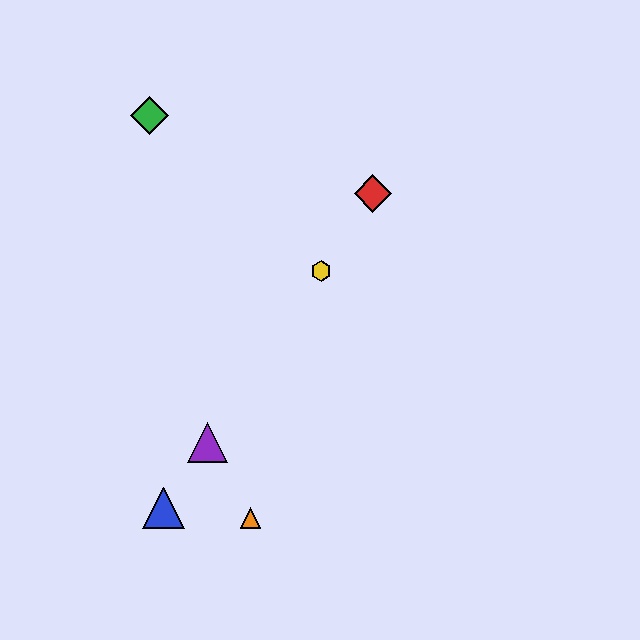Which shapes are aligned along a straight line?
The red diamond, the blue triangle, the yellow hexagon, the purple triangle are aligned along a straight line.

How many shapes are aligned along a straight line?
4 shapes (the red diamond, the blue triangle, the yellow hexagon, the purple triangle) are aligned along a straight line.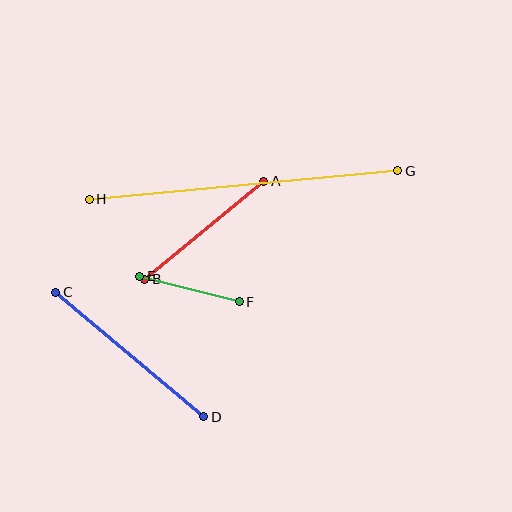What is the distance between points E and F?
The distance is approximately 103 pixels.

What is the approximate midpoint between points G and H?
The midpoint is at approximately (243, 185) pixels.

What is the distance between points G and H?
The distance is approximately 310 pixels.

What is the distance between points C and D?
The distance is approximately 194 pixels.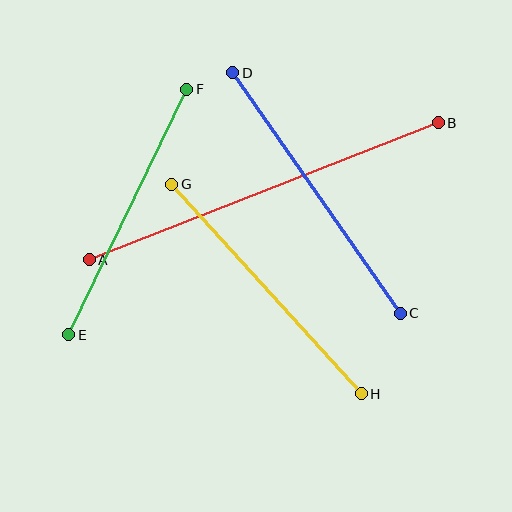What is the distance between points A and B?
The distance is approximately 375 pixels.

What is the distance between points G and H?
The distance is approximately 282 pixels.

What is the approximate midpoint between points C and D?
The midpoint is at approximately (317, 193) pixels.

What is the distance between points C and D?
The distance is approximately 293 pixels.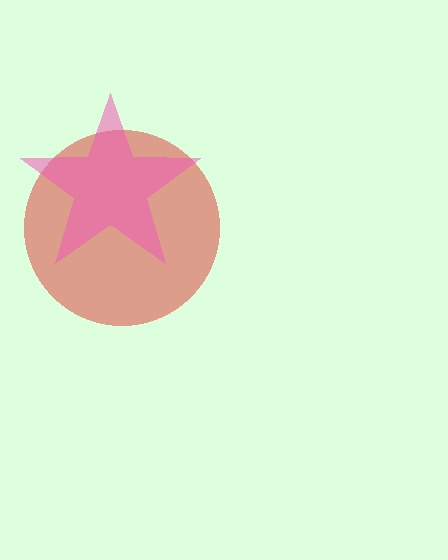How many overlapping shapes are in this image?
There are 2 overlapping shapes in the image.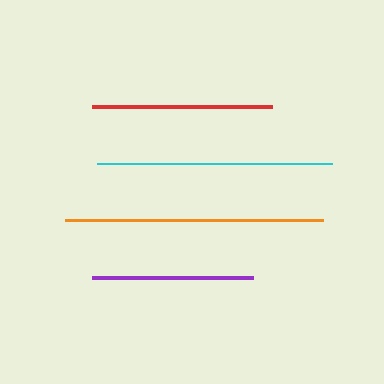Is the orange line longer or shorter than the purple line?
The orange line is longer than the purple line.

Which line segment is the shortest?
The purple line is the shortest at approximately 162 pixels.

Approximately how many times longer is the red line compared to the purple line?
The red line is approximately 1.1 times the length of the purple line.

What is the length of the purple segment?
The purple segment is approximately 162 pixels long.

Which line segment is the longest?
The orange line is the longest at approximately 259 pixels.